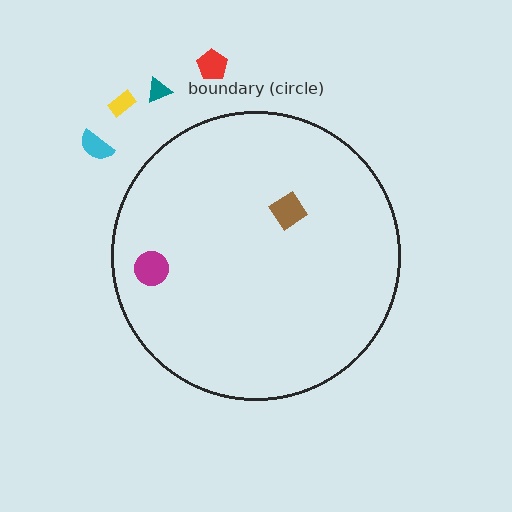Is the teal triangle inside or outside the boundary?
Outside.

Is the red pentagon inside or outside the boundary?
Outside.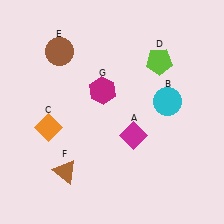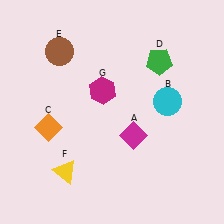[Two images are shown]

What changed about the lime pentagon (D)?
In Image 1, D is lime. In Image 2, it changed to green.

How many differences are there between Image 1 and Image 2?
There are 2 differences between the two images.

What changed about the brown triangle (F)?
In Image 1, F is brown. In Image 2, it changed to yellow.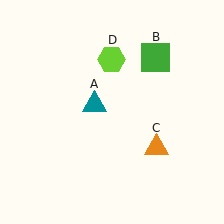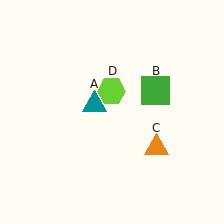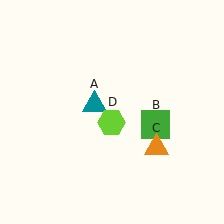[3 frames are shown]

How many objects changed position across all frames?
2 objects changed position: green square (object B), lime hexagon (object D).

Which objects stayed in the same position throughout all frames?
Teal triangle (object A) and orange triangle (object C) remained stationary.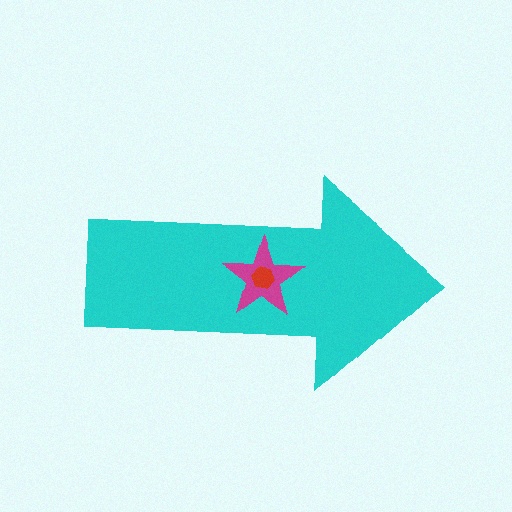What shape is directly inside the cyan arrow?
The magenta star.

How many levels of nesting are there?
3.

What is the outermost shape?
The cyan arrow.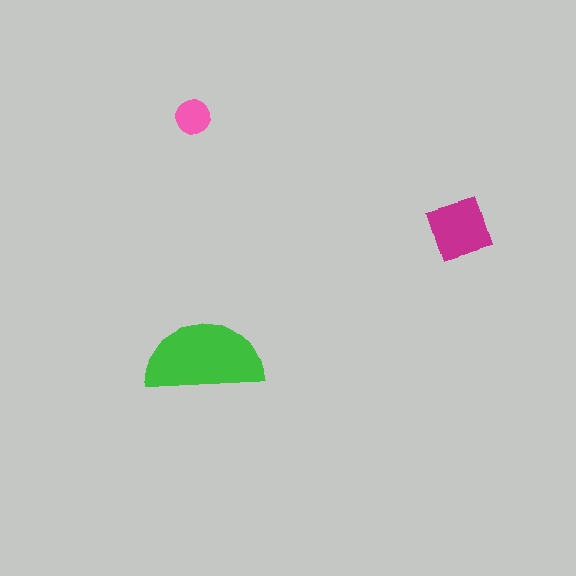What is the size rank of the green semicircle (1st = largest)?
1st.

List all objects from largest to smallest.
The green semicircle, the magenta diamond, the pink circle.